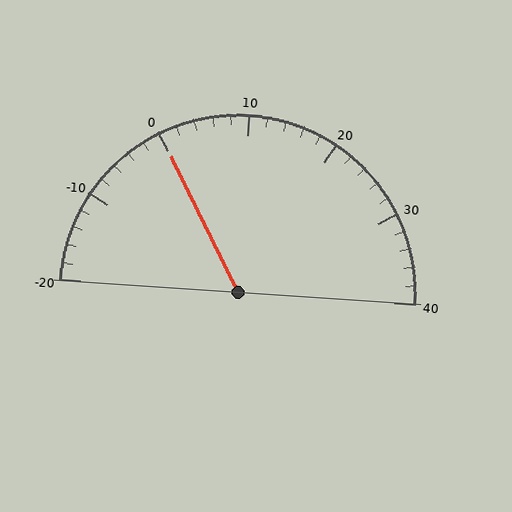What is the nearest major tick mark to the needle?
The nearest major tick mark is 0.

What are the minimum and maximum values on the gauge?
The gauge ranges from -20 to 40.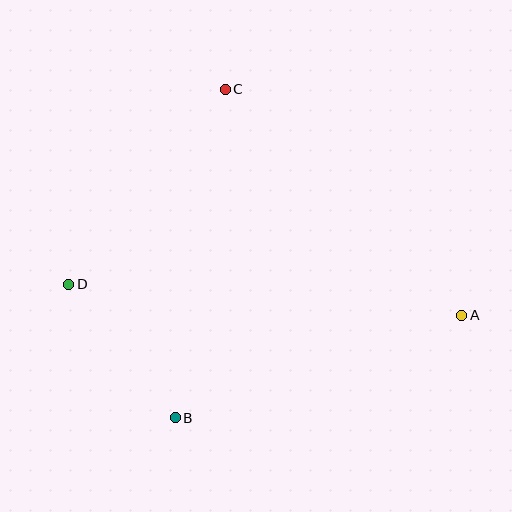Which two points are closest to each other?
Points B and D are closest to each other.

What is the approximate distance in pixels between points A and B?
The distance between A and B is approximately 305 pixels.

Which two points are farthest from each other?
Points A and D are farthest from each other.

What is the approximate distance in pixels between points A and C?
The distance between A and C is approximately 327 pixels.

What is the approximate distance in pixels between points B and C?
The distance between B and C is approximately 332 pixels.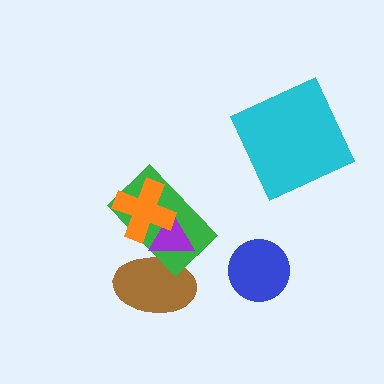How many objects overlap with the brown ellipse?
2 objects overlap with the brown ellipse.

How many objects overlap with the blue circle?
0 objects overlap with the blue circle.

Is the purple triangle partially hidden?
Yes, it is partially covered by another shape.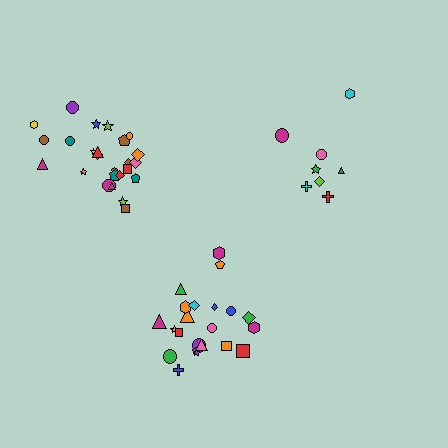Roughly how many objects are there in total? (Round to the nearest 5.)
Roughly 55 objects in total.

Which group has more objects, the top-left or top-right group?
The top-left group.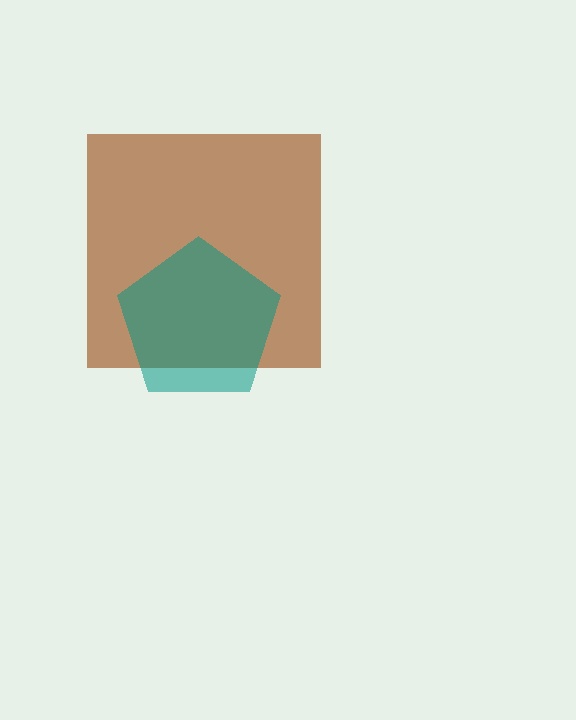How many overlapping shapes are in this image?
There are 2 overlapping shapes in the image.